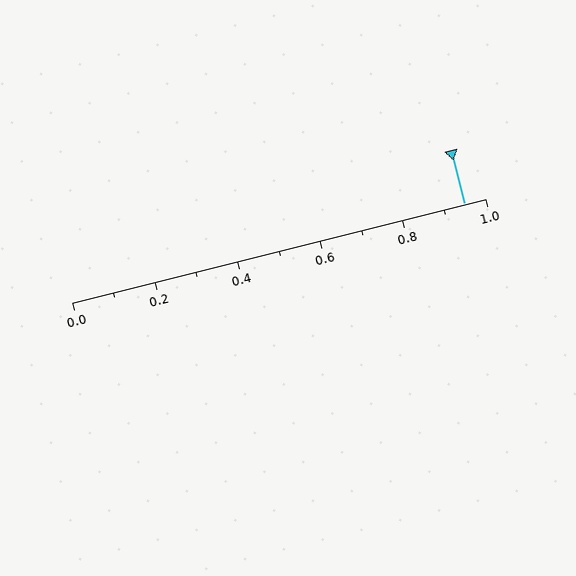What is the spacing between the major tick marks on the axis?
The major ticks are spaced 0.2 apart.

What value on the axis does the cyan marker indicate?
The marker indicates approximately 0.95.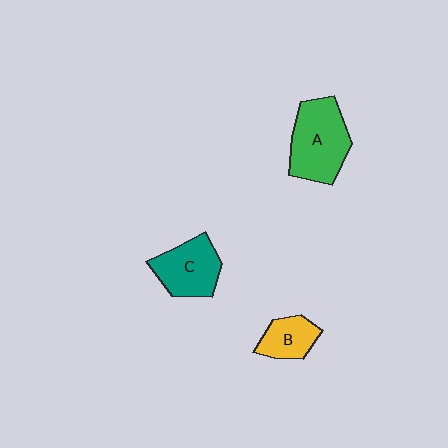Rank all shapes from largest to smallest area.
From largest to smallest: A (green), C (teal), B (yellow).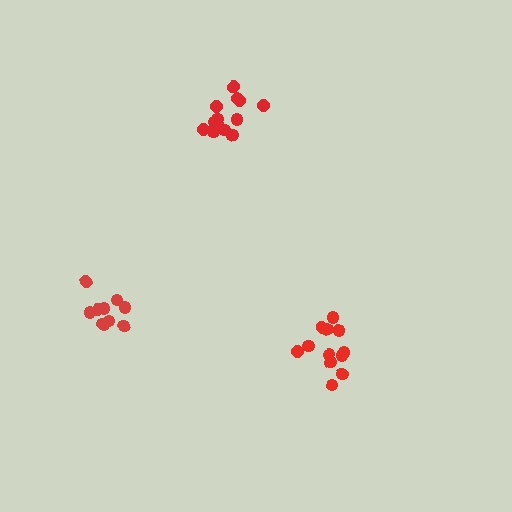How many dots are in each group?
Group 1: 10 dots, Group 2: 12 dots, Group 3: 15 dots (37 total).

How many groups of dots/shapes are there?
There are 3 groups.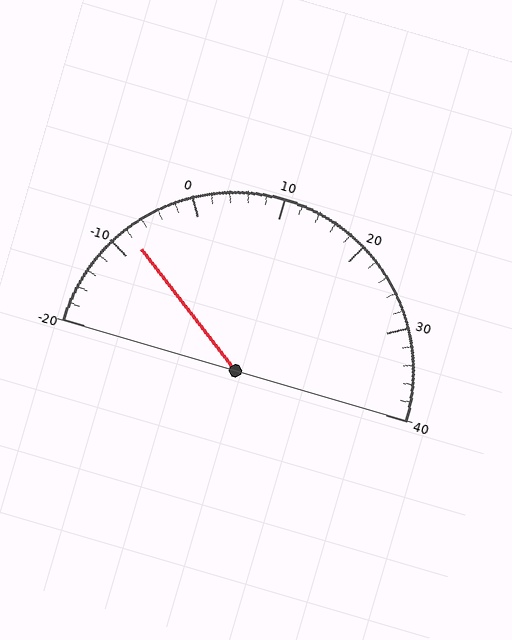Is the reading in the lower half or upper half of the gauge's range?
The reading is in the lower half of the range (-20 to 40).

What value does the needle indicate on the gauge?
The needle indicates approximately -8.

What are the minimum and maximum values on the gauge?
The gauge ranges from -20 to 40.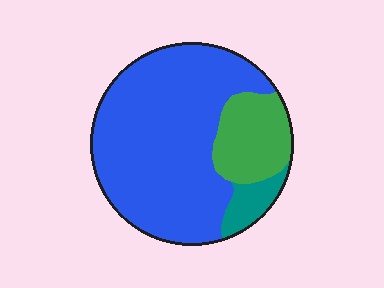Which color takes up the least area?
Teal, at roughly 10%.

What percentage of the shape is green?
Green covers 19% of the shape.